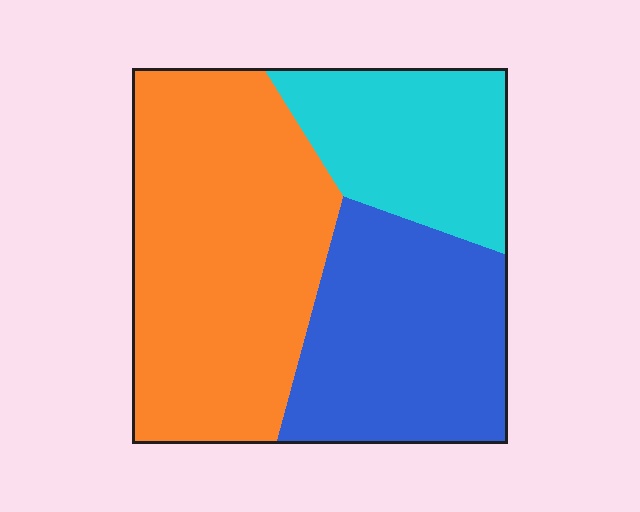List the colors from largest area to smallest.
From largest to smallest: orange, blue, cyan.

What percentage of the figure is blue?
Blue covers about 30% of the figure.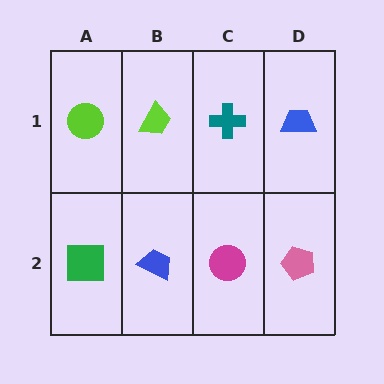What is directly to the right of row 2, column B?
A magenta circle.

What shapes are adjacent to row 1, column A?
A green square (row 2, column A), a lime trapezoid (row 1, column B).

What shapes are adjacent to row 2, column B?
A lime trapezoid (row 1, column B), a green square (row 2, column A), a magenta circle (row 2, column C).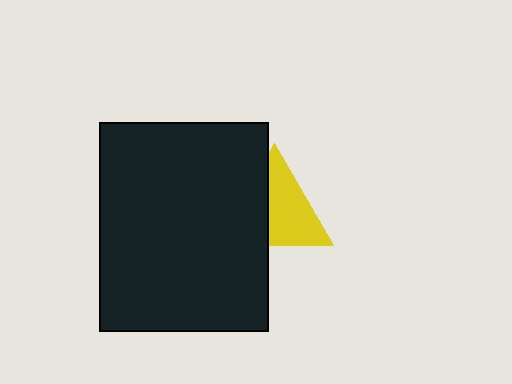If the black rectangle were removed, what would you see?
You would see the complete yellow triangle.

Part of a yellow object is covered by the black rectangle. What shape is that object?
It is a triangle.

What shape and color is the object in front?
The object in front is a black rectangle.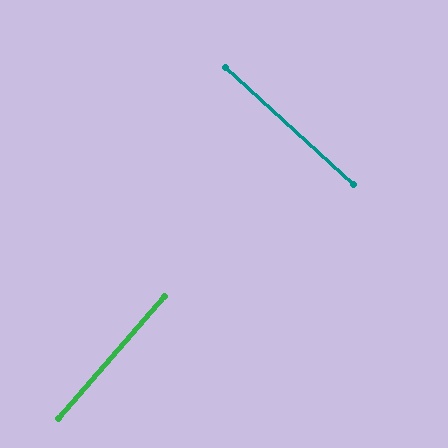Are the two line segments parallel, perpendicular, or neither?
Perpendicular — they meet at approximately 89°.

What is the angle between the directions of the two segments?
Approximately 89 degrees.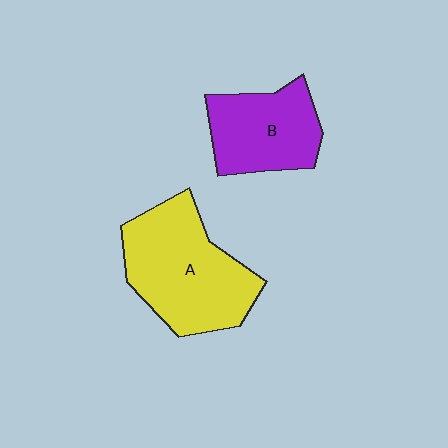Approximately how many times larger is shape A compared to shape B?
Approximately 1.5 times.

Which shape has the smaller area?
Shape B (purple).